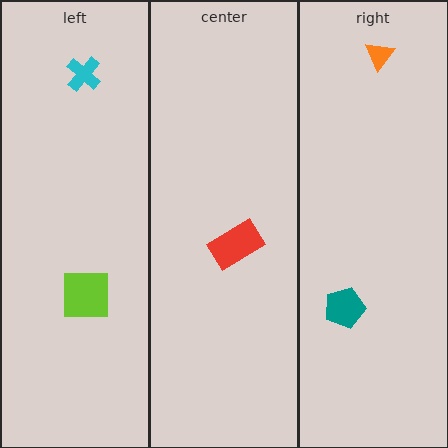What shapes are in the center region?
The red rectangle.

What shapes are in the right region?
The teal pentagon, the orange triangle.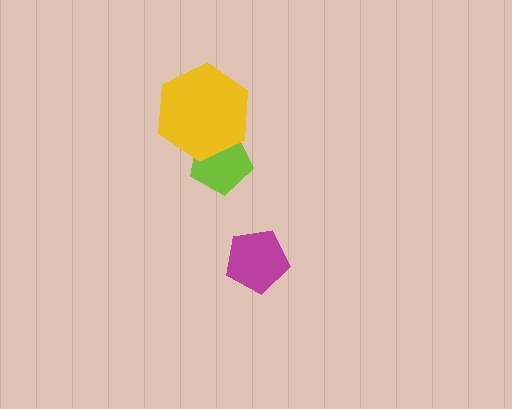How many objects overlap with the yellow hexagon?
1 object overlaps with the yellow hexagon.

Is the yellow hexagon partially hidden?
No, no other shape covers it.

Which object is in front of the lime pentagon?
The yellow hexagon is in front of the lime pentagon.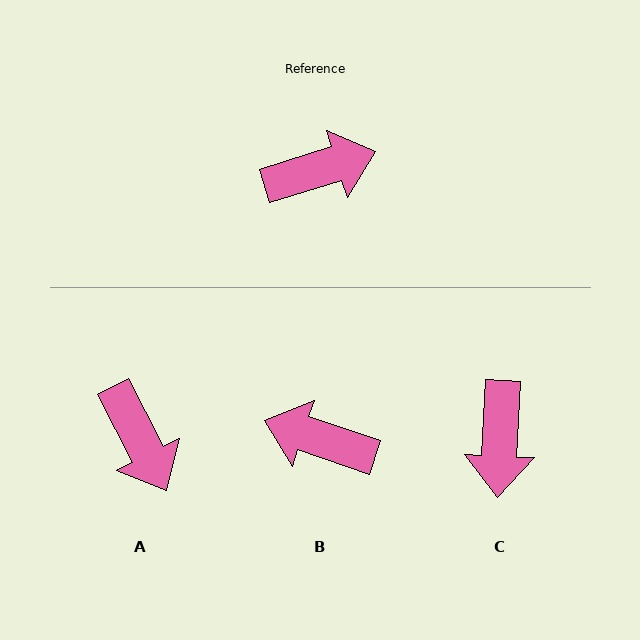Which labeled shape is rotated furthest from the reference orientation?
B, about 144 degrees away.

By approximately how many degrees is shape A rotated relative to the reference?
Approximately 80 degrees clockwise.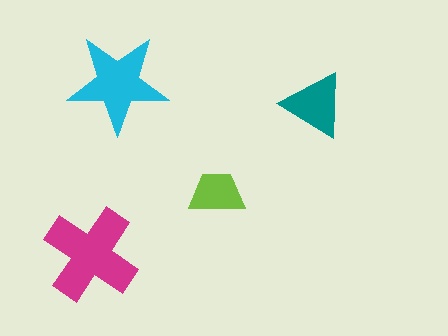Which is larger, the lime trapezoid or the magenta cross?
The magenta cross.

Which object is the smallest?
The lime trapezoid.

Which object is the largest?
The magenta cross.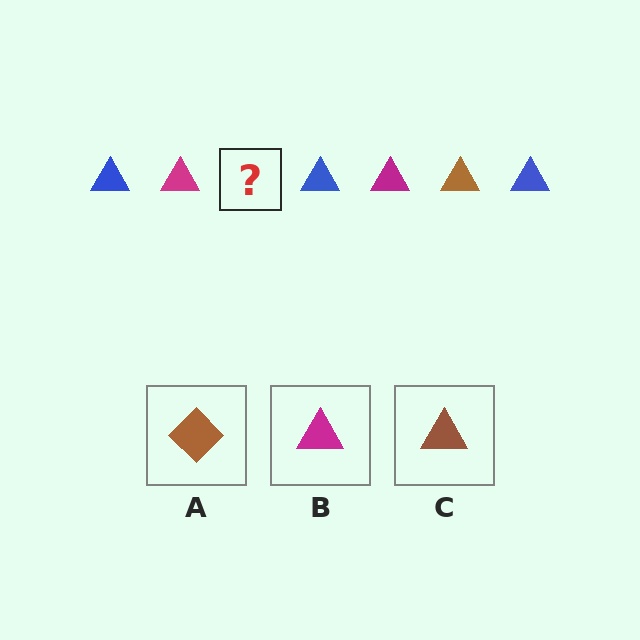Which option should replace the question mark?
Option C.